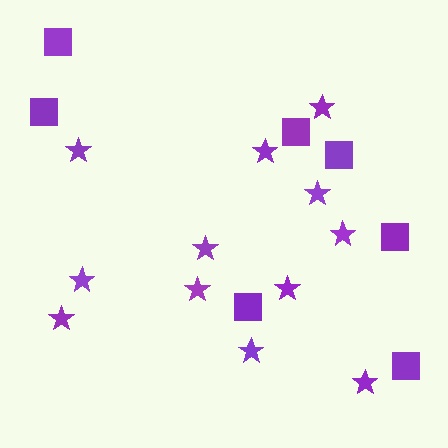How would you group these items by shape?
There are 2 groups: one group of squares (7) and one group of stars (12).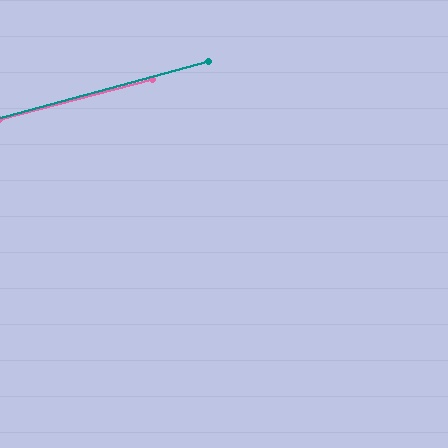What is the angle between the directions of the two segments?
Approximately 1 degree.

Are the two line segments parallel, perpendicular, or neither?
Parallel — their directions differ by only 0.6°.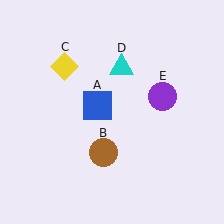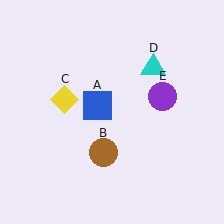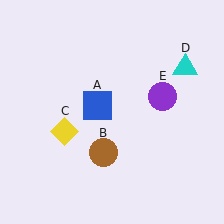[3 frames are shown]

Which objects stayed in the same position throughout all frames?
Blue square (object A) and brown circle (object B) and purple circle (object E) remained stationary.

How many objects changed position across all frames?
2 objects changed position: yellow diamond (object C), cyan triangle (object D).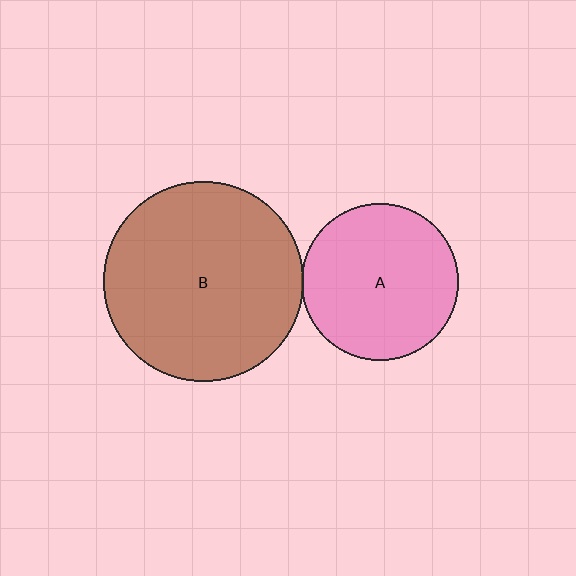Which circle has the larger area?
Circle B (brown).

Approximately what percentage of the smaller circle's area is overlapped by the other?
Approximately 5%.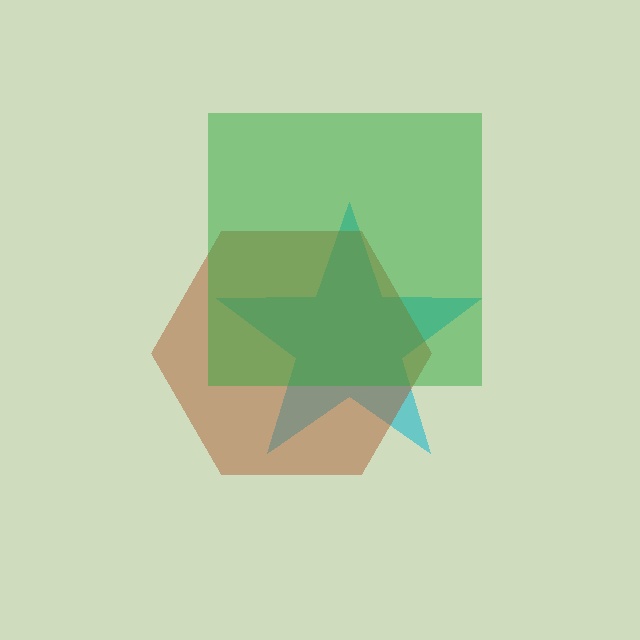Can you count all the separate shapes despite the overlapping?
Yes, there are 3 separate shapes.